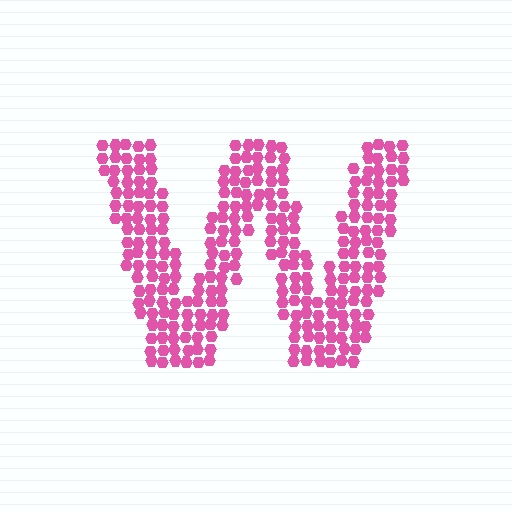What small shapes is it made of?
It is made of small hexagons.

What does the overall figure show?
The overall figure shows the letter W.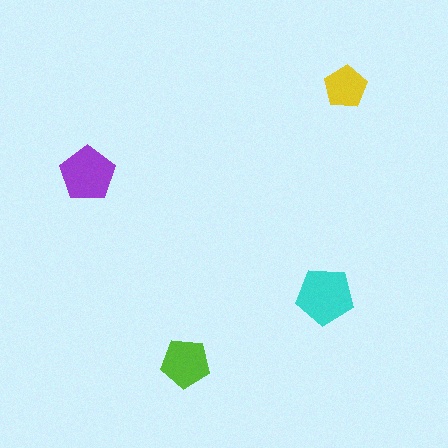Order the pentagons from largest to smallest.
the cyan one, the purple one, the lime one, the yellow one.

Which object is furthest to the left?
The purple pentagon is leftmost.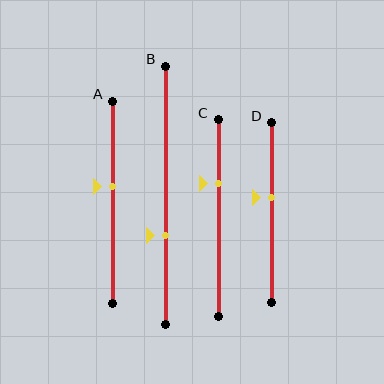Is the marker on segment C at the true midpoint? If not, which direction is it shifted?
No, the marker on segment C is shifted upward by about 18% of the segment length.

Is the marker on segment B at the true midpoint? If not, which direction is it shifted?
No, the marker on segment B is shifted downward by about 16% of the segment length.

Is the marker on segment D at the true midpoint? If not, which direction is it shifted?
No, the marker on segment D is shifted upward by about 8% of the segment length.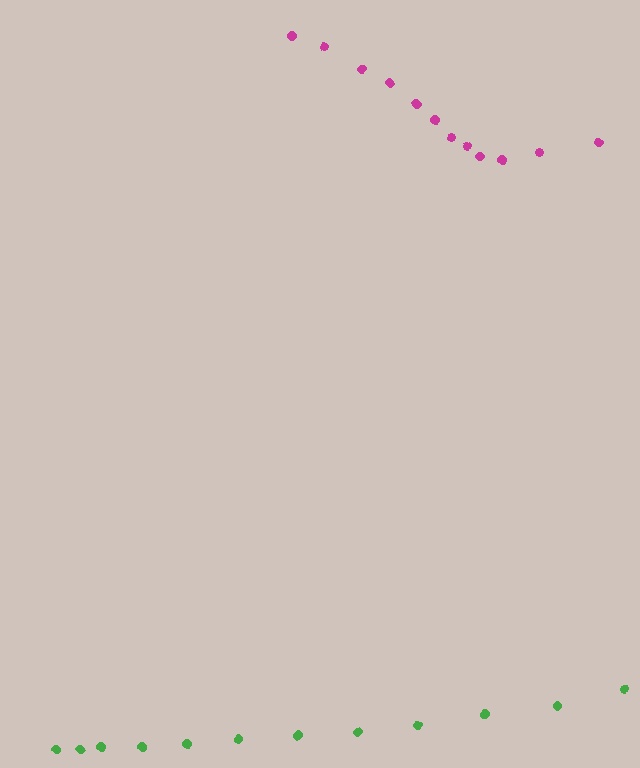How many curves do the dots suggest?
There are 2 distinct paths.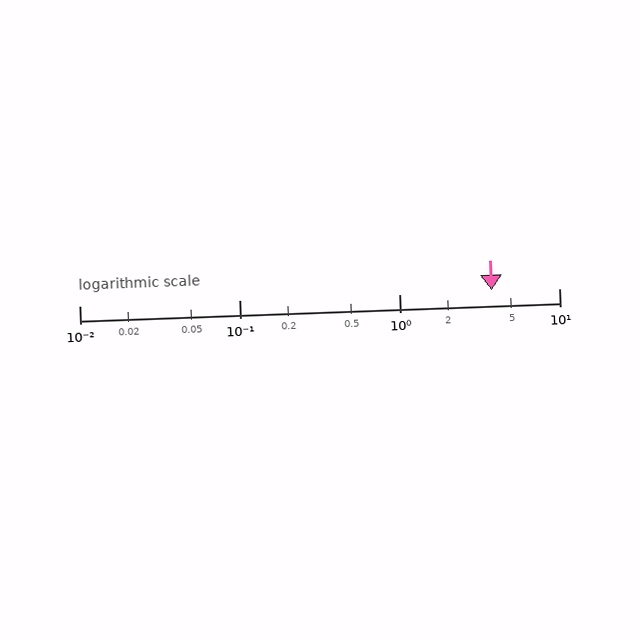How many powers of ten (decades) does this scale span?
The scale spans 3 decades, from 0.01 to 10.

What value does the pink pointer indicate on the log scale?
The pointer indicates approximately 3.8.